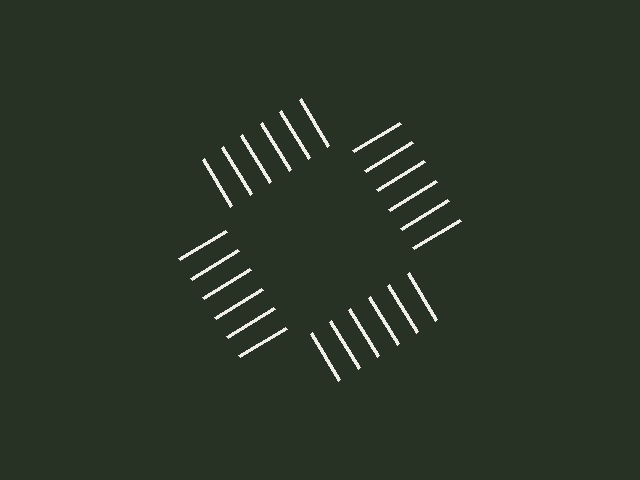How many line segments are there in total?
24 — 6 along each of the 4 edges.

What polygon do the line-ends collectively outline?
An illusory square — the line segments terminate on its edges but no continuous stroke is drawn.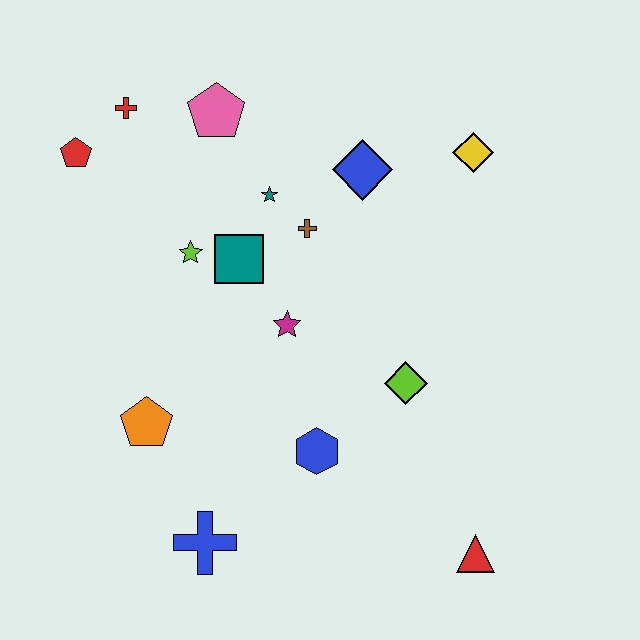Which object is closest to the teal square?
The lime star is closest to the teal square.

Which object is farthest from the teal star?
The red triangle is farthest from the teal star.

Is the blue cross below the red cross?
Yes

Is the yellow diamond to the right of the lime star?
Yes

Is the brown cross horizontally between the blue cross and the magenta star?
No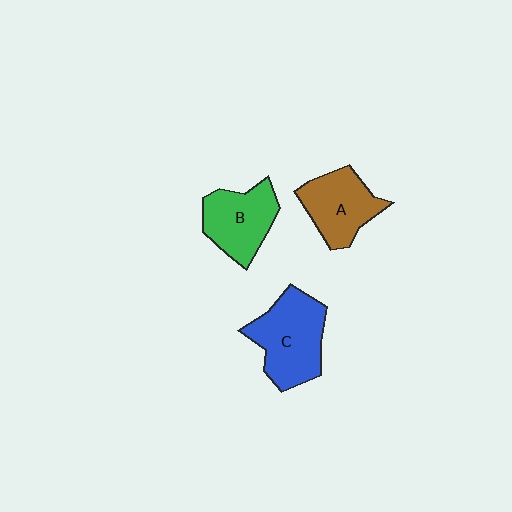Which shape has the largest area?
Shape C (blue).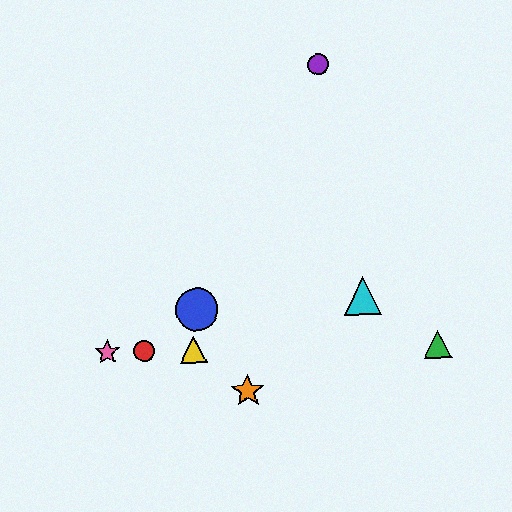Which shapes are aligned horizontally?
The red circle, the green triangle, the yellow triangle, the pink star are aligned horizontally.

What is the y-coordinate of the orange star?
The orange star is at y≈391.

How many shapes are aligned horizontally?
4 shapes (the red circle, the green triangle, the yellow triangle, the pink star) are aligned horizontally.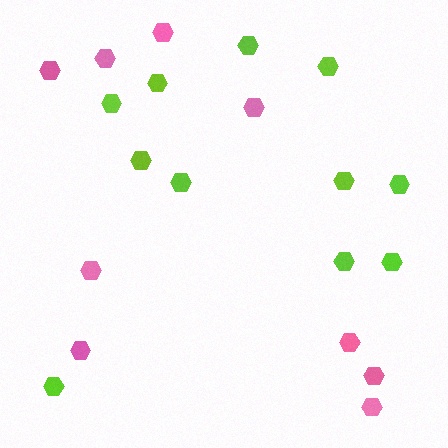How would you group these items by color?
There are 2 groups: one group of pink hexagons (9) and one group of lime hexagons (11).